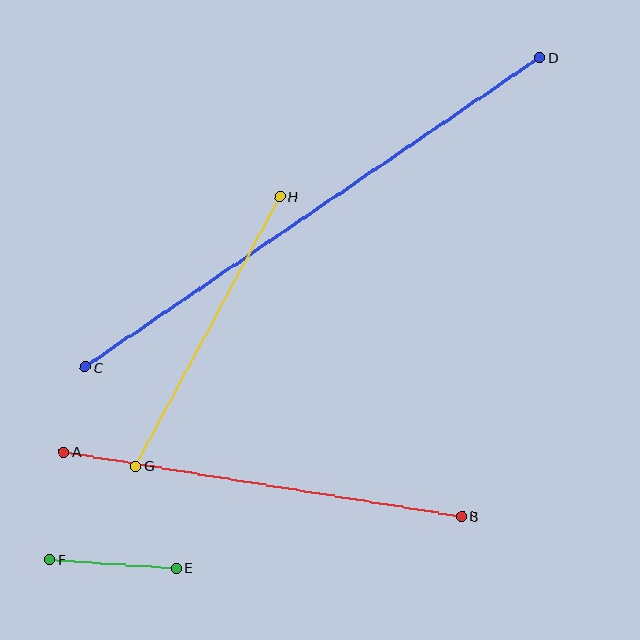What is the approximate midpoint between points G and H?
The midpoint is at approximately (208, 331) pixels.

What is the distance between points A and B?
The distance is approximately 403 pixels.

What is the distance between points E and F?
The distance is approximately 127 pixels.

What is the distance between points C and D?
The distance is approximately 550 pixels.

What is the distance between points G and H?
The distance is approximately 306 pixels.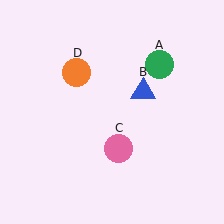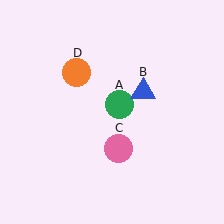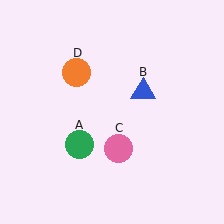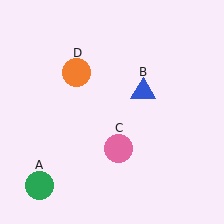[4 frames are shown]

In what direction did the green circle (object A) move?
The green circle (object A) moved down and to the left.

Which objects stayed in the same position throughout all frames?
Blue triangle (object B) and pink circle (object C) and orange circle (object D) remained stationary.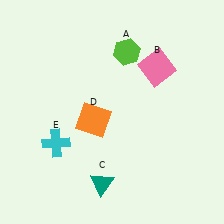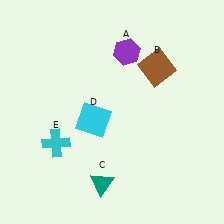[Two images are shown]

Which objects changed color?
A changed from lime to purple. B changed from pink to brown. D changed from orange to cyan.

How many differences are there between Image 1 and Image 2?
There are 3 differences between the two images.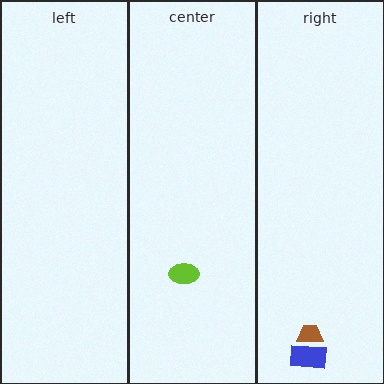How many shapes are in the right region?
2.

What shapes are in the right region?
The blue rectangle, the brown trapezoid.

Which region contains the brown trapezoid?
The right region.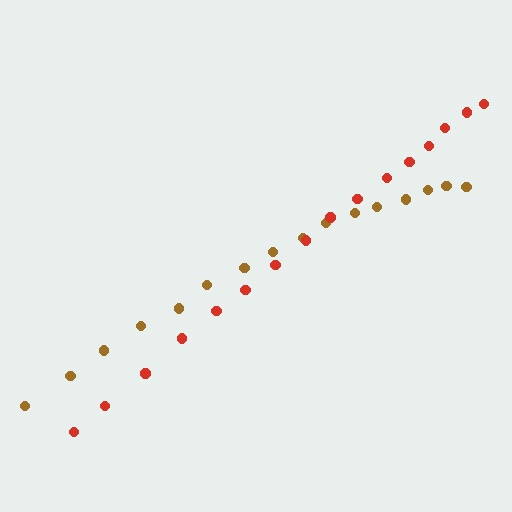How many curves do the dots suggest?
There are 2 distinct paths.